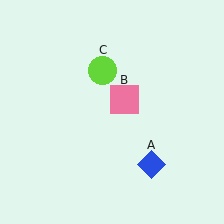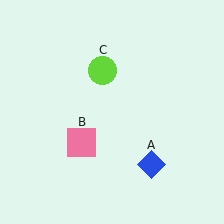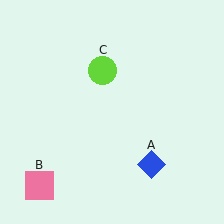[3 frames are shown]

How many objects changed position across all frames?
1 object changed position: pink square (object B).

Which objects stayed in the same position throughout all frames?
Blue diamond (object A) and lime circle (object C) remained stationary.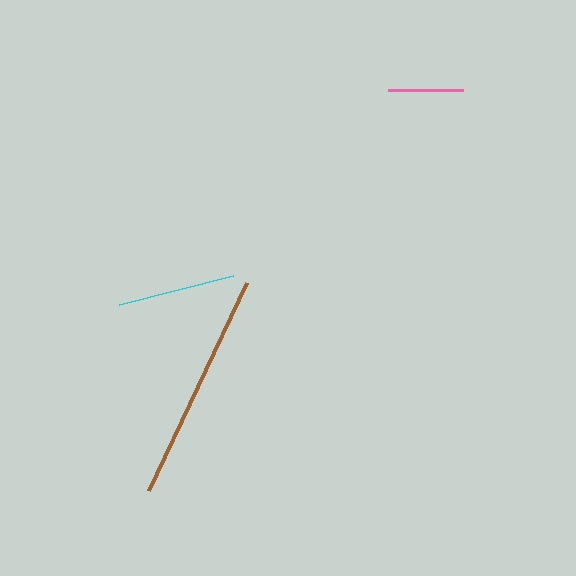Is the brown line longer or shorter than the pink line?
The brown line is longer than the pink line.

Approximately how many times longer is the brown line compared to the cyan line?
The brown line is approximately 2.0 times the length of the cyan line.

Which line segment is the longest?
The brown line is the longest at approximately 230 pixels.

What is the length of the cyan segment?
The cyan segment is approximately 118 pixels long.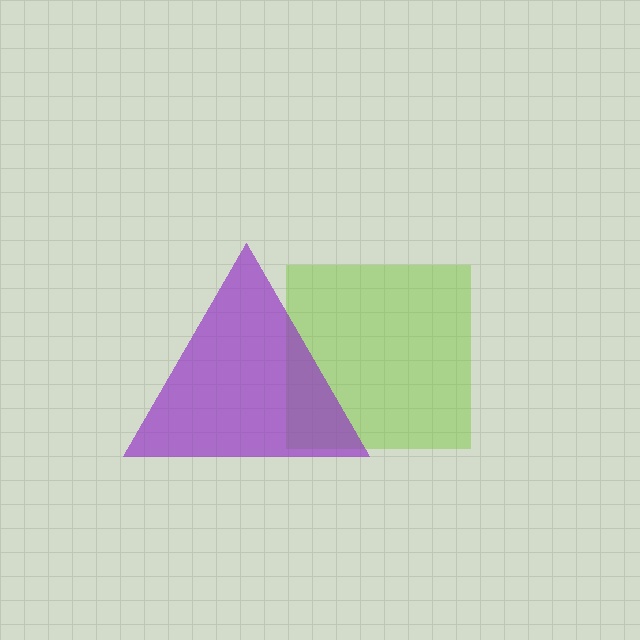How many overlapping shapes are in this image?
There are 2 overlapping shapes in the image.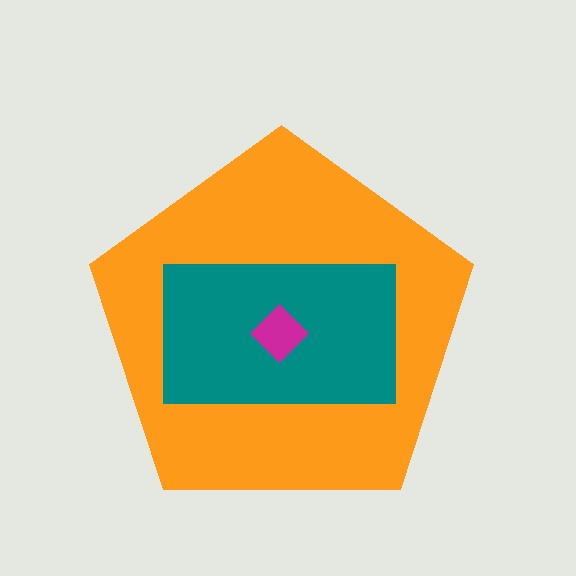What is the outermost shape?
The orange pentagon.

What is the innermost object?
The magenta diamond.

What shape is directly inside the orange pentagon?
The teal rectangle.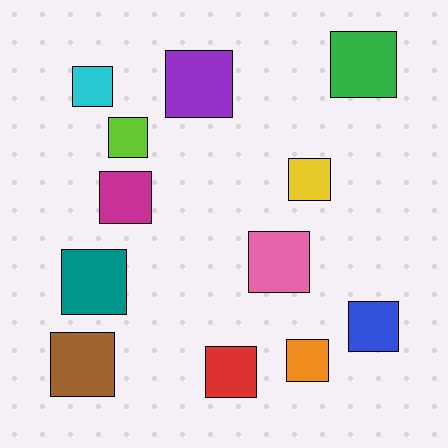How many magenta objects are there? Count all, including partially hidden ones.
There is 1 magenta object.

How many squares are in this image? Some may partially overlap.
There are 12 squares.